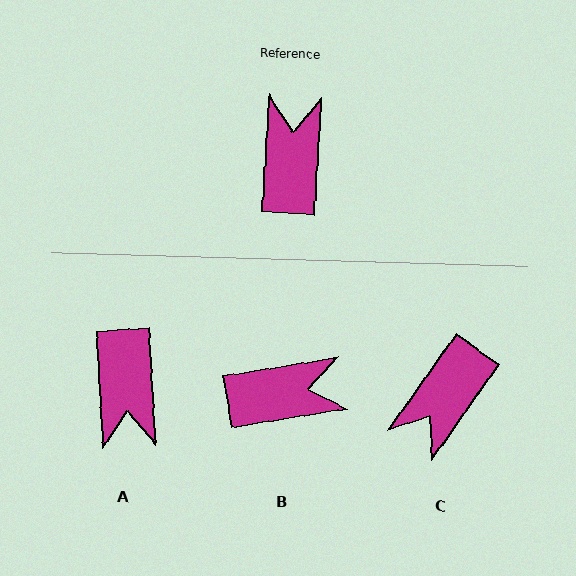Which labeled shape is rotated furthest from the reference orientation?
A, about 173 degrees away.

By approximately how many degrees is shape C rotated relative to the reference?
Approximately 148 degrees counter-clockwise.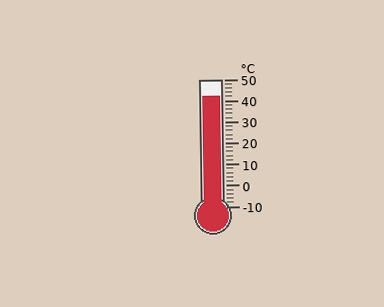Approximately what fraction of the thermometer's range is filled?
The thermometer is filled to approximately 85% of its range.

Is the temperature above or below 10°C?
The temperature is above 10°C.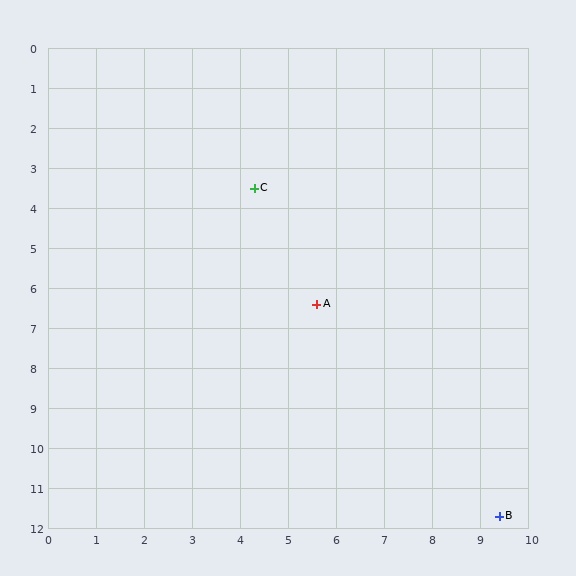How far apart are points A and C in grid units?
Points A and C are about 3.2 grid units apart.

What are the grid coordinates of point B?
Point B is at approximately (9.4, 11.7).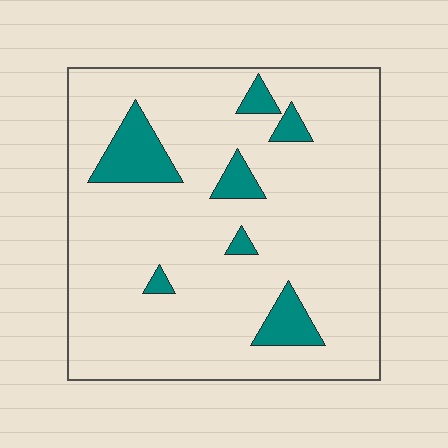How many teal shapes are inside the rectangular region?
7.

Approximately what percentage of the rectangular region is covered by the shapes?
Approximately 10%.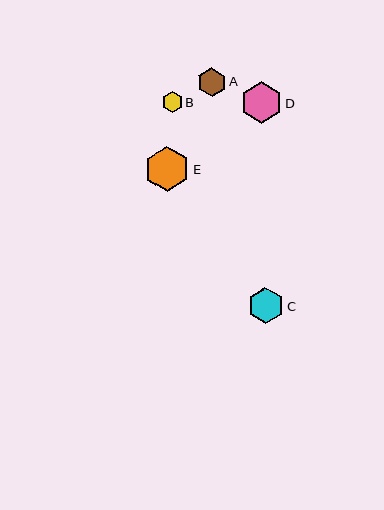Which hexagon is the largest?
Hexagon E is the largest with a size of approximately 45 pixels.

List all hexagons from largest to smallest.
From largest to smallest: E, D, C, A, B.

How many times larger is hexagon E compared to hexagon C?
Hexagon E is approximately 1.2 times the size of hexagon C.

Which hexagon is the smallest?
Hexagon B is the smallest with a size of approximately 20 pixels.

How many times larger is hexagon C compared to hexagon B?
Hexagon C is approximately 1.8 times the size of hexagon B.